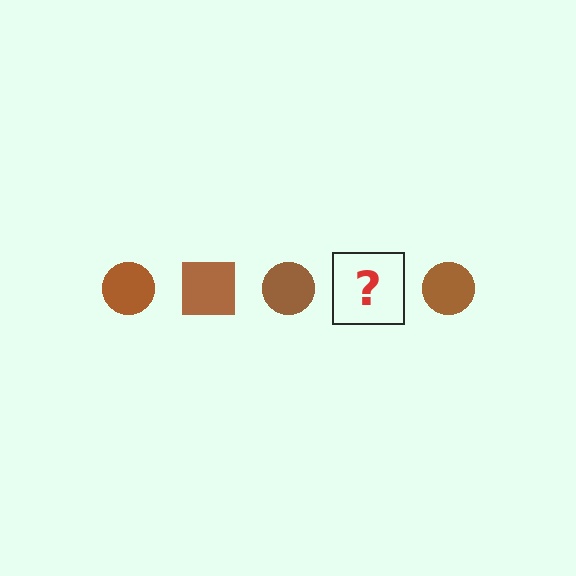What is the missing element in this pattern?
The missing element is a brown square.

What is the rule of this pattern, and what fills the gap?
The rule is that the pattern cycles through circle, square shapes in brown. The gap should be filled with a brown square.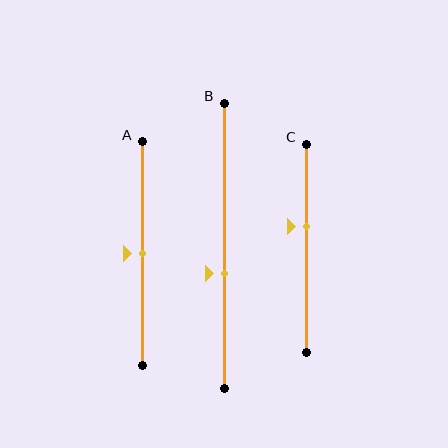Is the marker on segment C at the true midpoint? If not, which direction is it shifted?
No, the marker on segment C is shifted upward by about 10% of the segment length.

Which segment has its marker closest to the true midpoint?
Segment A has its marker closest to the true midpoint.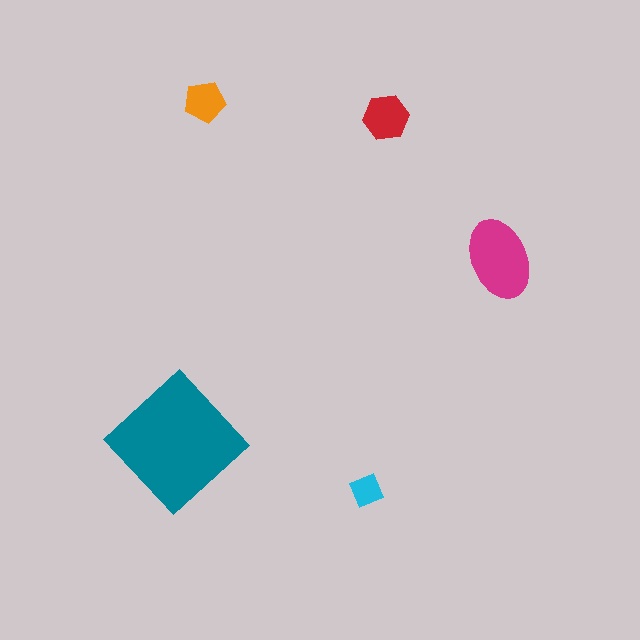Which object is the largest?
The teal diamond.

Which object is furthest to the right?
The magenta ellipse is rightmost.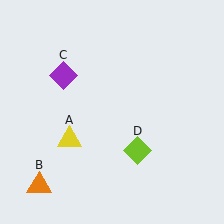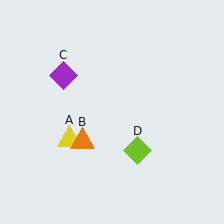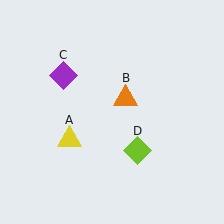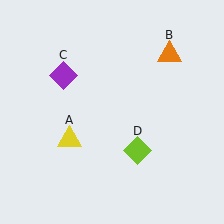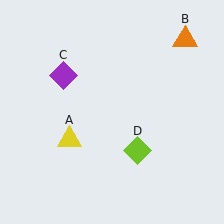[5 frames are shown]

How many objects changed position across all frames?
1 object changed position: orange triangle (object B).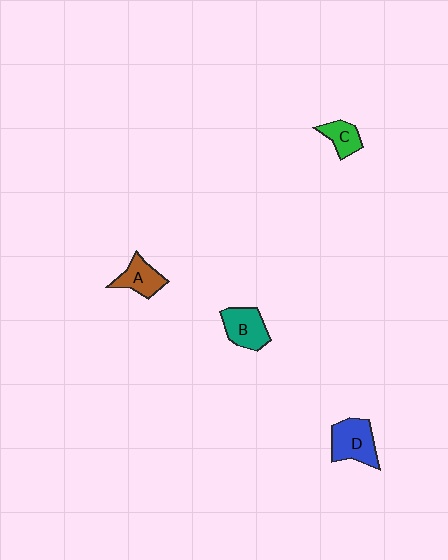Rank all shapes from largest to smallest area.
From largest to smallest: D (blue), B (teal), A (brown), C (green).